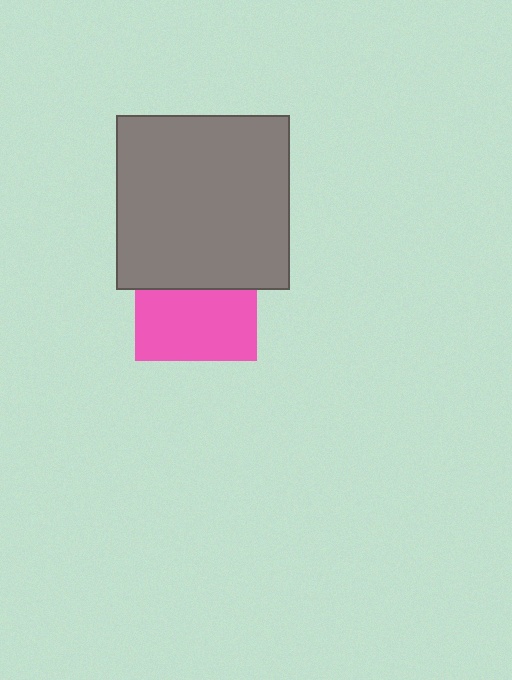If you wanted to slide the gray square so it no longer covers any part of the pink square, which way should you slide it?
Slide it up — that is the most direct way to separate the two shapes.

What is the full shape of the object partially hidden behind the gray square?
The partially hidden object is a pink square.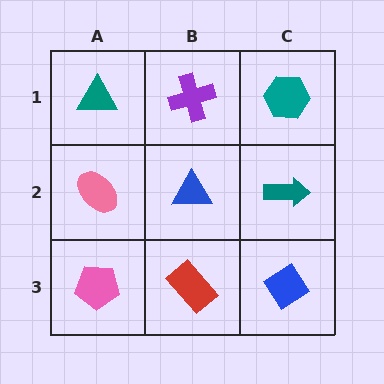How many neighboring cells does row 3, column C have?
2.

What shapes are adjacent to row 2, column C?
A teal hexagon (row 1, column C), a blue diamond (row 3, column C), a blue triangle (row 2, column B).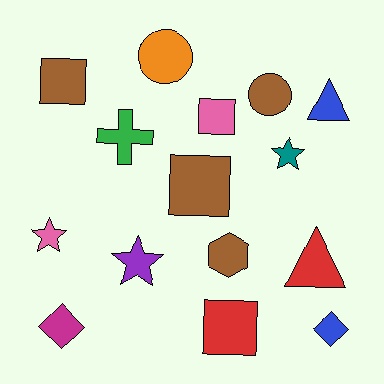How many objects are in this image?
There are 15 objects.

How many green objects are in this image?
There is 1 green object.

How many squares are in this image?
There are 4 squares.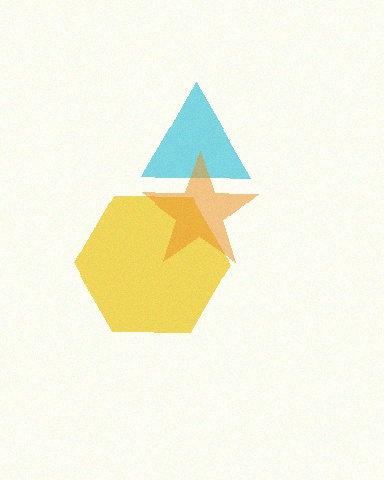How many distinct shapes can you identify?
There are 3 distinct shapes: a cyan triangle, a yellow hexagon, an orange star.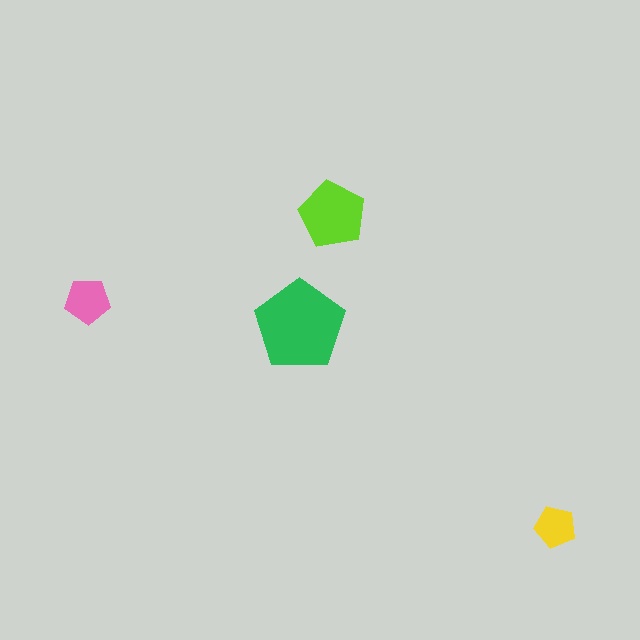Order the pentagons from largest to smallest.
the green one, the lime one, the pink one, the yellow one.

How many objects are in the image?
There are 4 objects in the image.